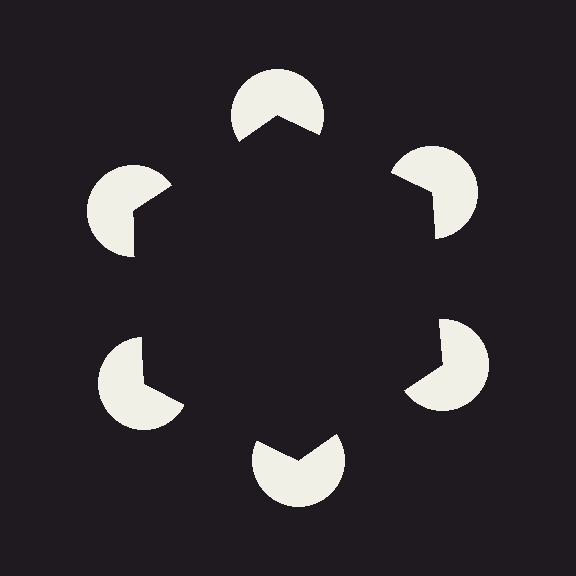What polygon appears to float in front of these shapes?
An illusory hexagon — its edges are inferred from the aligned wedge cuts in the pac-man discs, not physically drawn.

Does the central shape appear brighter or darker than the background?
It typically appears slightly darker than the background, even though no actual brightness change is drawn.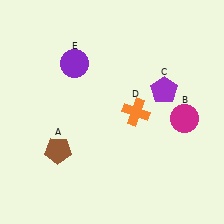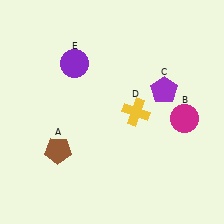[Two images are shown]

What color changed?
The cross (D) changed from orange in Image 1 to yellow in Image 2.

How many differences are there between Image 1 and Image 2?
There is 1 difference between the two images.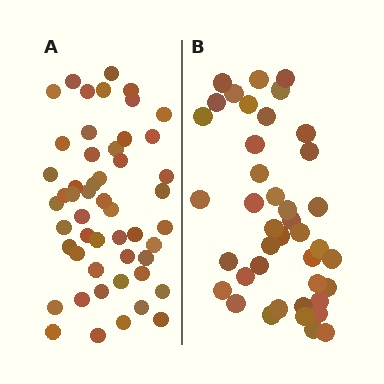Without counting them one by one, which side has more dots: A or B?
Region A (the left region) has more dots.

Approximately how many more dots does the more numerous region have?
Region A has roughly 10 or so more dots than region B.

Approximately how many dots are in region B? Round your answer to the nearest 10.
About 40 dots. (The exact count is 41, which rounds to 40.)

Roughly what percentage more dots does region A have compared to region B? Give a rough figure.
About 25% more.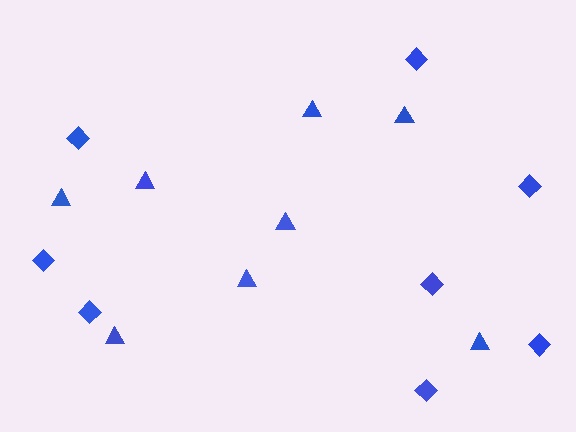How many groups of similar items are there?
There are 2 groups: one group of triangles (8) and one group of diamonds (8).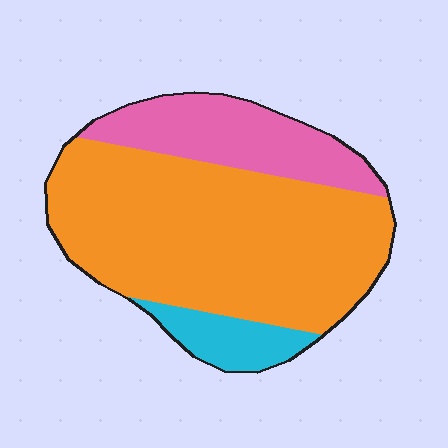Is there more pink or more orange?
Orange.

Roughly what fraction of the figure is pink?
Pink takes up between a sixth and a third of the figure.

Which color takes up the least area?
Cyan, at roughly 10%.